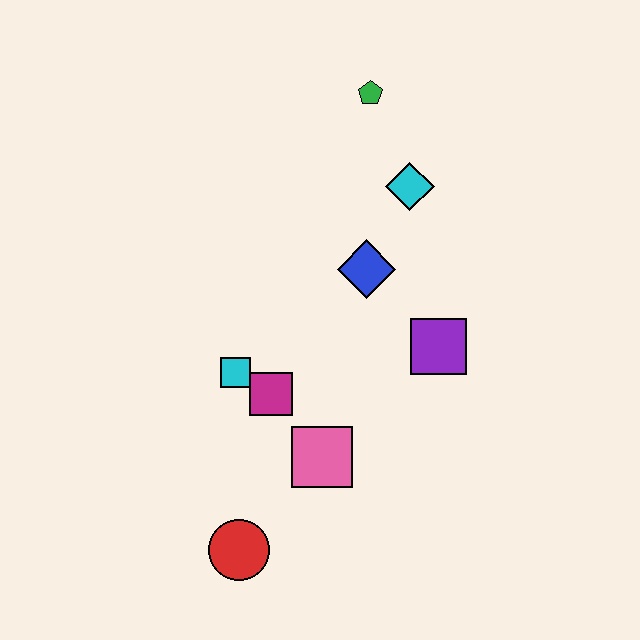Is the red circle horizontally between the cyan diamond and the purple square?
No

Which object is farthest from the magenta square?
The green pentagon is farthest from the magenta square.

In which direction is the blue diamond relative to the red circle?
The blue diamond is above the red circle.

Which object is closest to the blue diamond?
The cyan diamond is closest to the blue diamond.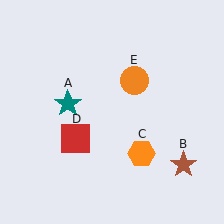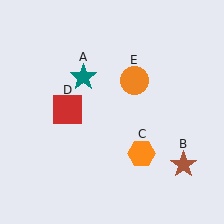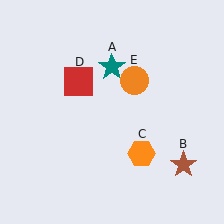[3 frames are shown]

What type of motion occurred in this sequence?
The teal star (object A), red square (object D) rotated clockwise around the center of the scene.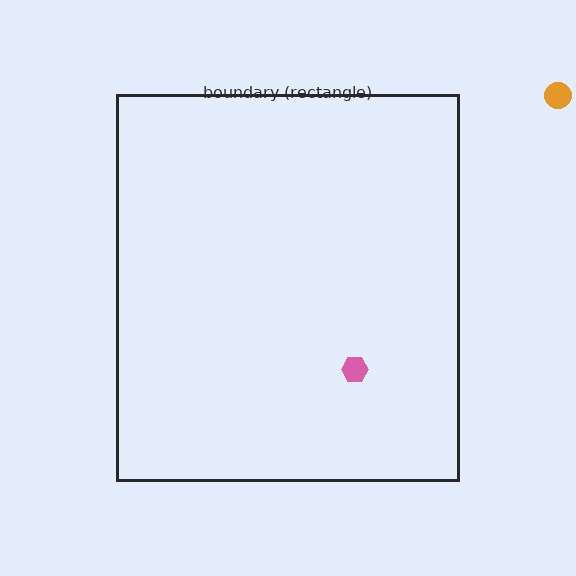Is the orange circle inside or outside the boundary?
Outside.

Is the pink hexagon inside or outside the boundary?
Inside.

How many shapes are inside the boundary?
1 inside, 1 outside.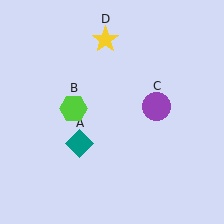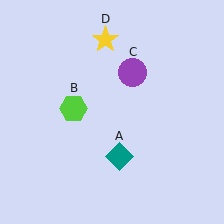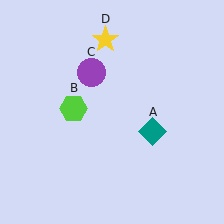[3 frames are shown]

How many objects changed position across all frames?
2 objects changed position: teal diamond (object A), purple circle (object C).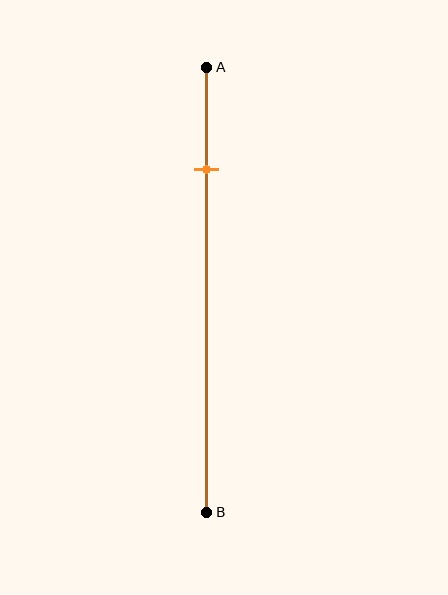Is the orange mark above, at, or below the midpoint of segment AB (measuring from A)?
The orange mark is above the midpoint of segment AB.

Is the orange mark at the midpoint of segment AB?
No, the mark is at about 25% from A, not at the 50% midpoint.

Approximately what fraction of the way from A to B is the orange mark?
The orange mark is approximately 25% of the way from A to B.